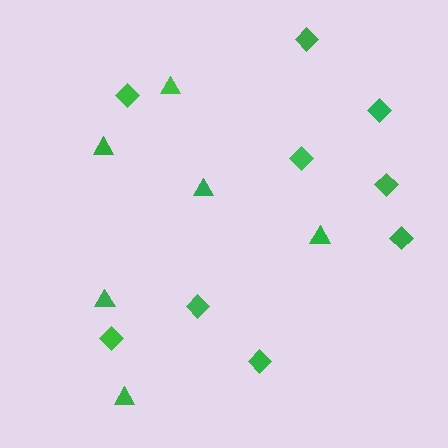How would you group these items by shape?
There are 2 groups: one group of diamonds (9) and one group of triangles (6).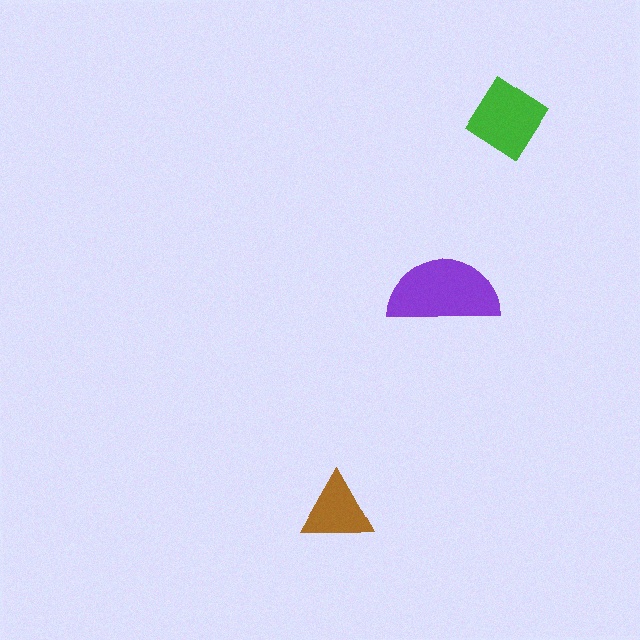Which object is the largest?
The purple semicircle.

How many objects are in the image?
There are 3 objects in the image.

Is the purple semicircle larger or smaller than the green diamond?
Larger.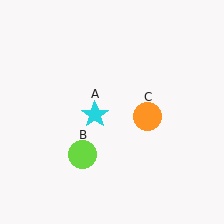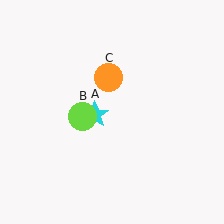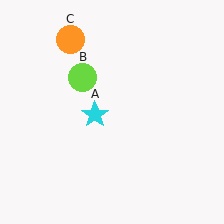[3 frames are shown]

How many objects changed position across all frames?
2 objects changed position: lime circle (object B), orange circle (object C).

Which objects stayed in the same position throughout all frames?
Cyan star (object A) remained stationary.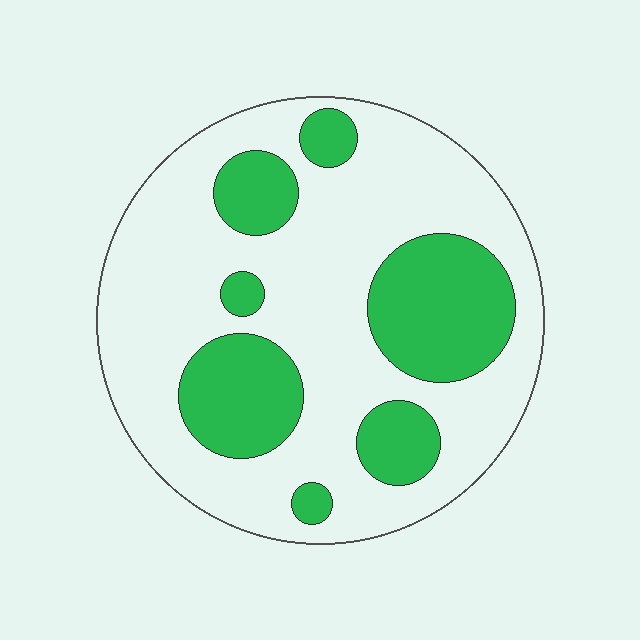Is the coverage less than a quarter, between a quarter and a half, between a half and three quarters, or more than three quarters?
Between a quarter and a half.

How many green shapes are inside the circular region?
7.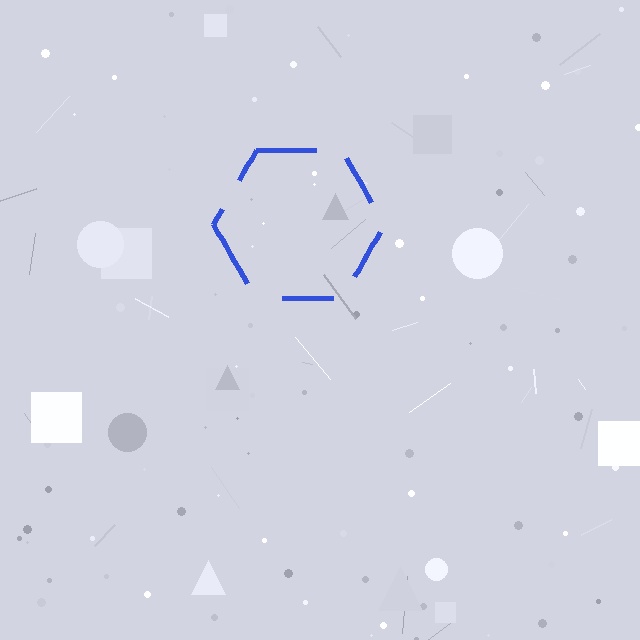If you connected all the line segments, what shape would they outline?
They would outline a hexagon.